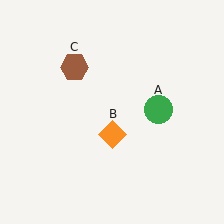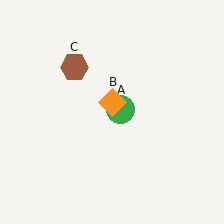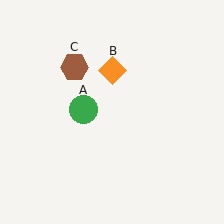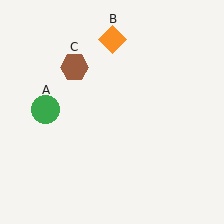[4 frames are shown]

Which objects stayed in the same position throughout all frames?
Brown hexagon (object C) remained stationary.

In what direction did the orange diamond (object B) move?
The orange diamond (object B) moved up.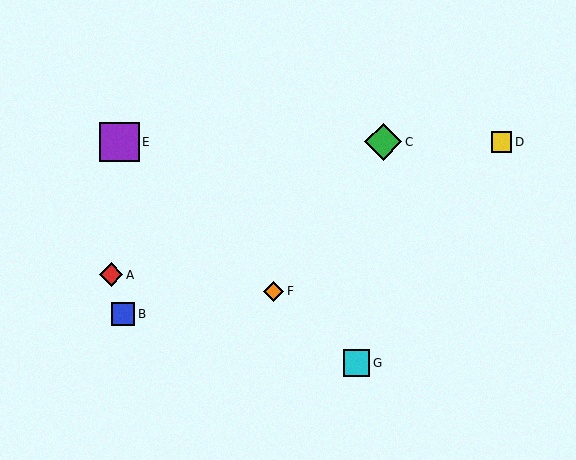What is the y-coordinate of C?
Object C is at y≈142.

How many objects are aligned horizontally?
3 objects (C, D, E) are aligned horizontally.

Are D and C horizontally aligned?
Yes, both are at y≈142.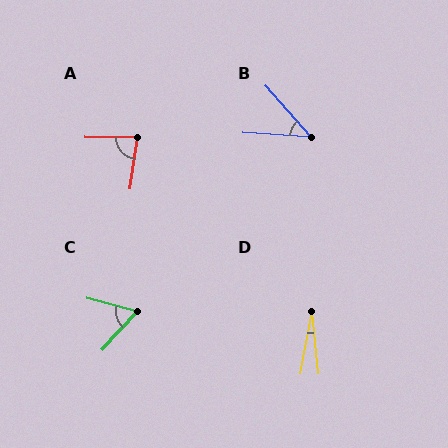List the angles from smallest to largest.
D (17°), B (45°), C (62°), A (82°).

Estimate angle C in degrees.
Approximately 62 degrees.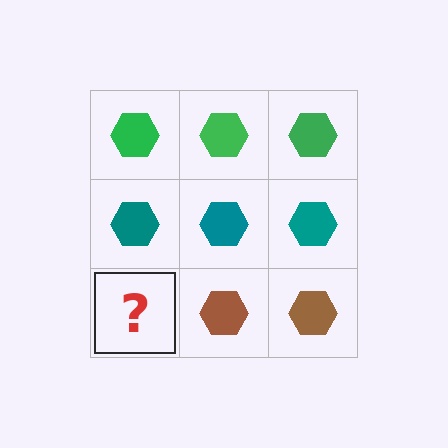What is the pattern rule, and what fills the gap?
The rule is that each row has a consistent color. The gap should be filled with a brown hexagon.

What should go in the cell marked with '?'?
The missing cell should contain a brown hexagon.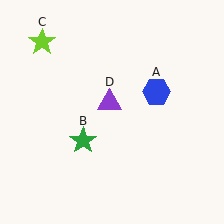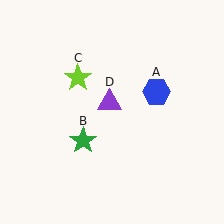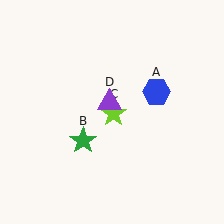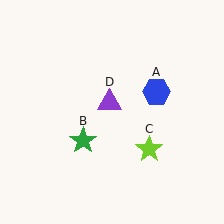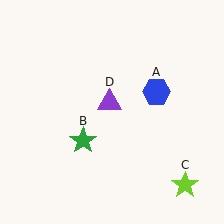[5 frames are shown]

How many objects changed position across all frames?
1 object changed position: lime star (object C).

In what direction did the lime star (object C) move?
The lime star (object C) moved down and to the right.